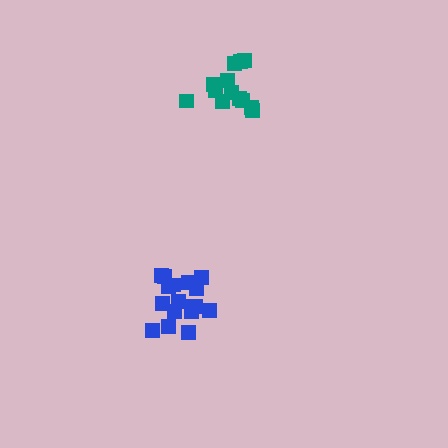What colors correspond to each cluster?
The clusters are colored: blue, teal.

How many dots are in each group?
Group 1: 18 dots, Group 2: 13 dots (31 total).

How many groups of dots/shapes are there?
There are 2 groups.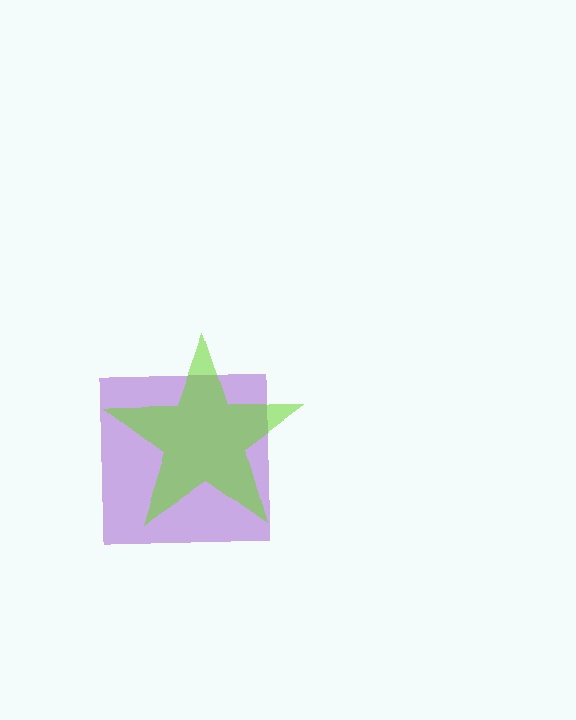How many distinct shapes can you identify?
There are 2 distinct shapes: a purple square, a lime star.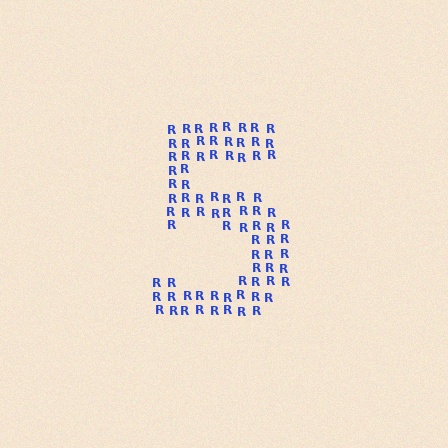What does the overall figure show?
The overall figure shows the digit 5.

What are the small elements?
The small elements are letter R's.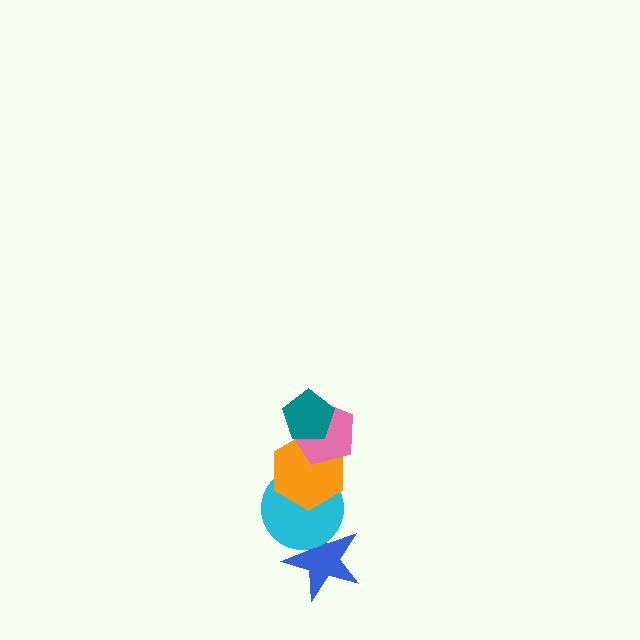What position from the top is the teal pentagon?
The teal pentagon is 1st from the top.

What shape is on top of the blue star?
The cyan circle is on top of the blue star.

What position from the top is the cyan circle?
The cyan circle is 4th from the top.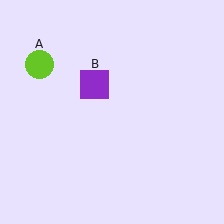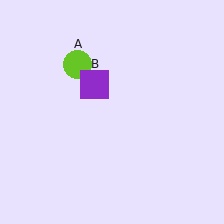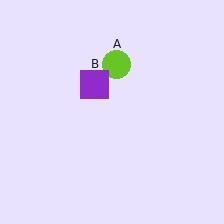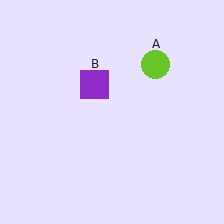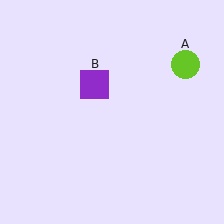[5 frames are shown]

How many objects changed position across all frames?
1 object changed position: lime circle (object A).